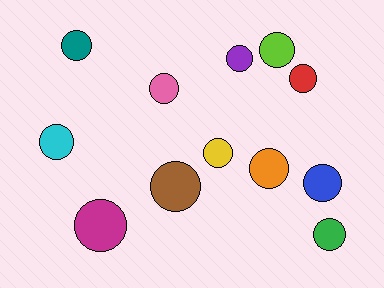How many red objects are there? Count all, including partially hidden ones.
There is 1 red object.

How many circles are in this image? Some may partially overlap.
There are 12 circles.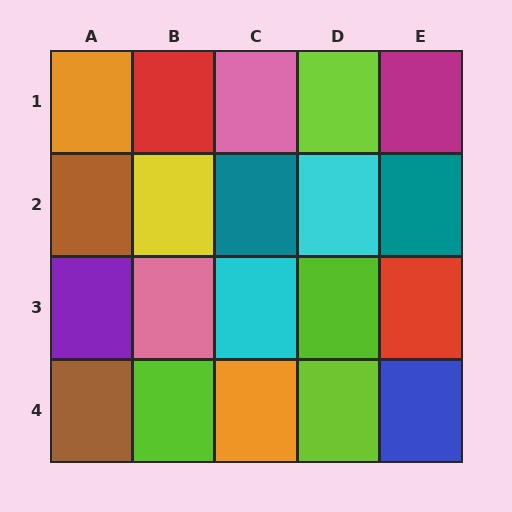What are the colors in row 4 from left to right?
Brown, lime, orange, lime, blue.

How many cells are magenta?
1 cell is magenta.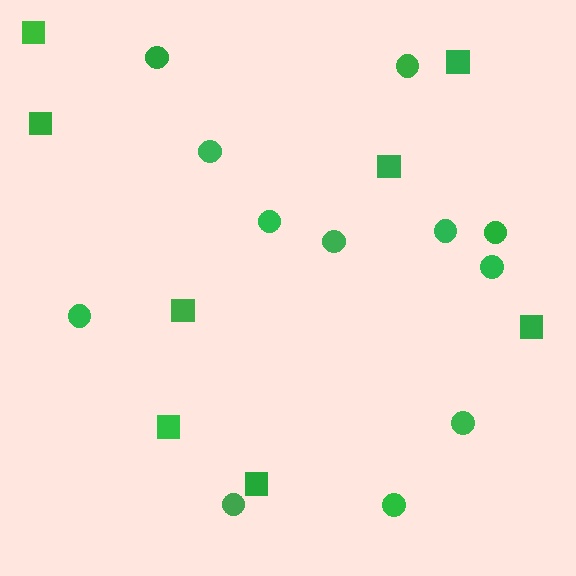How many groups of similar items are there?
There are 2 groups: one group of circles (12) and one group of squares (8).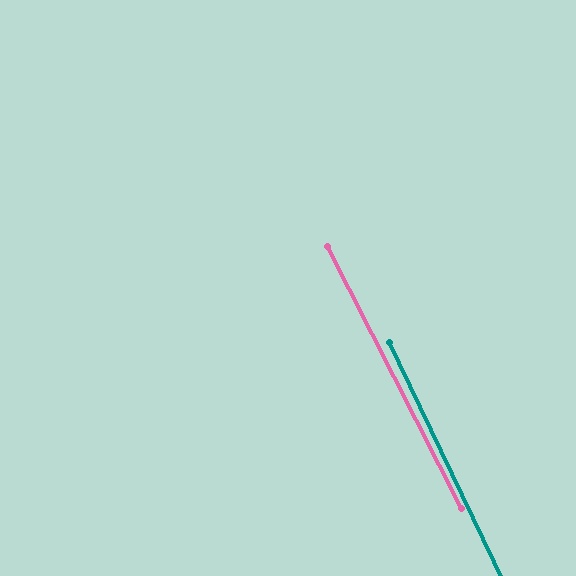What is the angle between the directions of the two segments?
Approximately 1 degree.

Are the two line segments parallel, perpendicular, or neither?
Parallel — their directions differ by only 1.3°.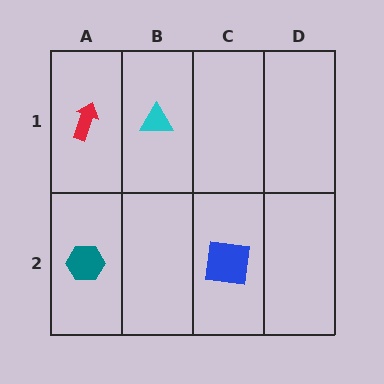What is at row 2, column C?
A blue square.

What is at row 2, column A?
A teal hexagon.